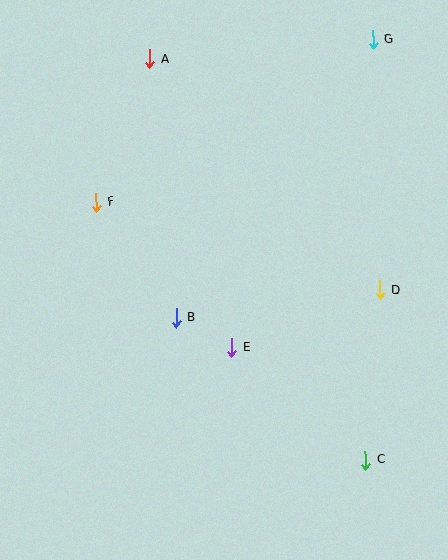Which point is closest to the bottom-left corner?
Point B is closest to the bottom-left corner.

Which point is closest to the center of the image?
Point B at (176, 318) is closest to the center.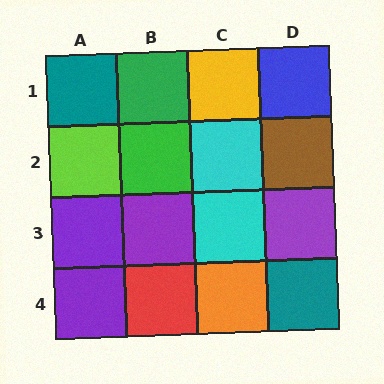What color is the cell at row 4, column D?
Teal.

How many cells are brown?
1 cell is brown.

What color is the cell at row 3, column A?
Purple.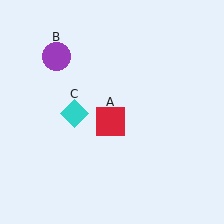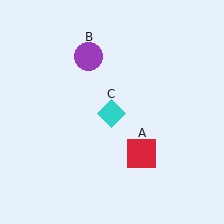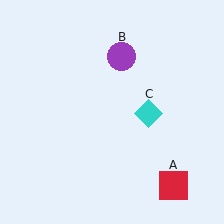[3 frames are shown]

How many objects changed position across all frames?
3 objects changed position: red square (object A), purple circle (object B), cyan diamond (object C).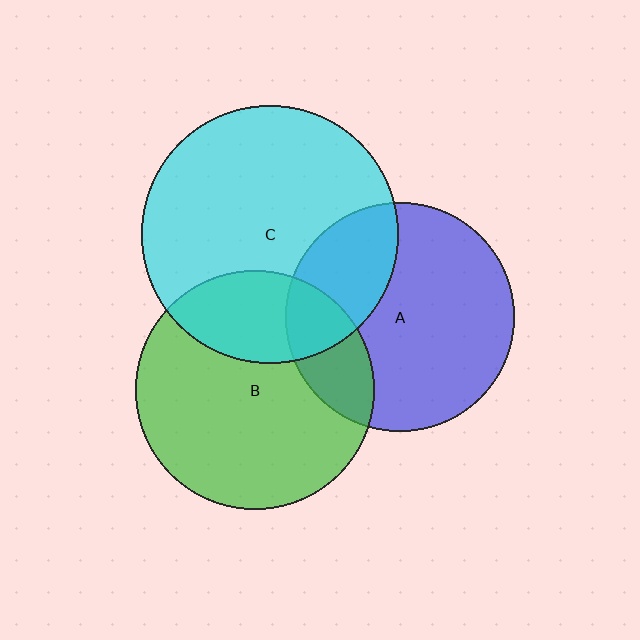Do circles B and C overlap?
Yes.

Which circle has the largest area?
Circle C (cyan).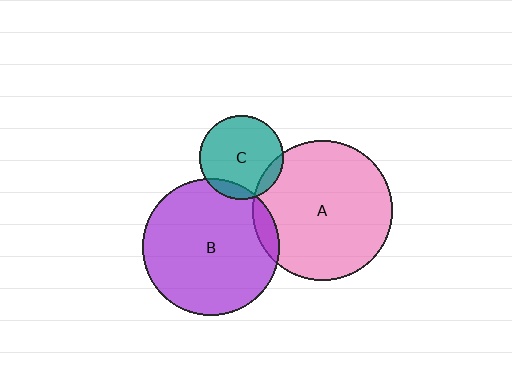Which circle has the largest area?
Circle A (pink).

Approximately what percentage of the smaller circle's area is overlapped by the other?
Approximately 10%.